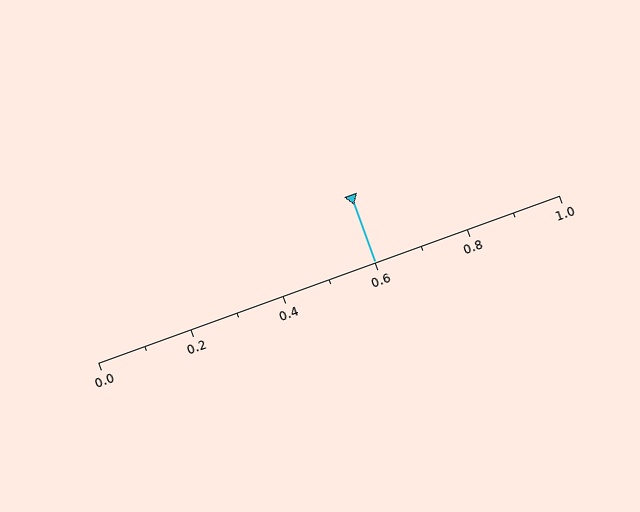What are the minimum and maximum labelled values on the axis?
The axis runs from 0.0 to 1.0.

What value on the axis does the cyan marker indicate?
The marker indicates approximately 0.6.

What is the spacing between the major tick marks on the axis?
The major ticks are spaced 0.2 apart.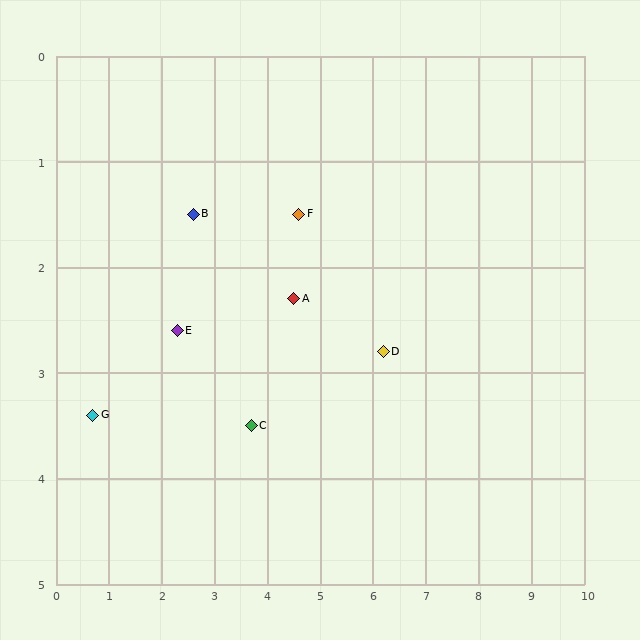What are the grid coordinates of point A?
Point A is at approximately (4.5, 2.3).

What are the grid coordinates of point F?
Point F is at approximately (4.6, 1.5).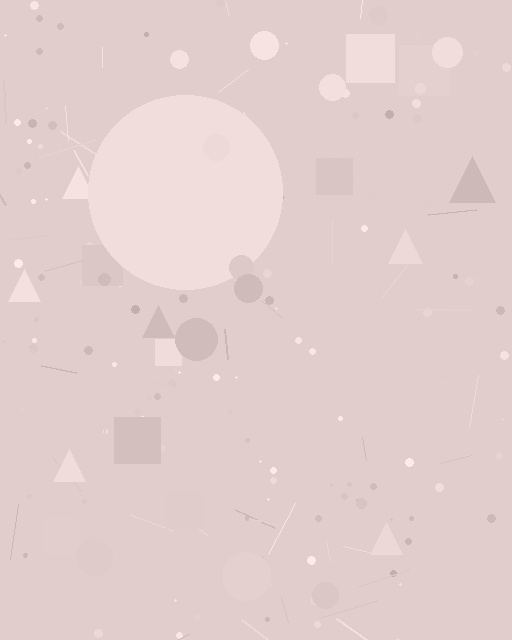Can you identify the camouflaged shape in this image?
The camouflaged shape is a circle.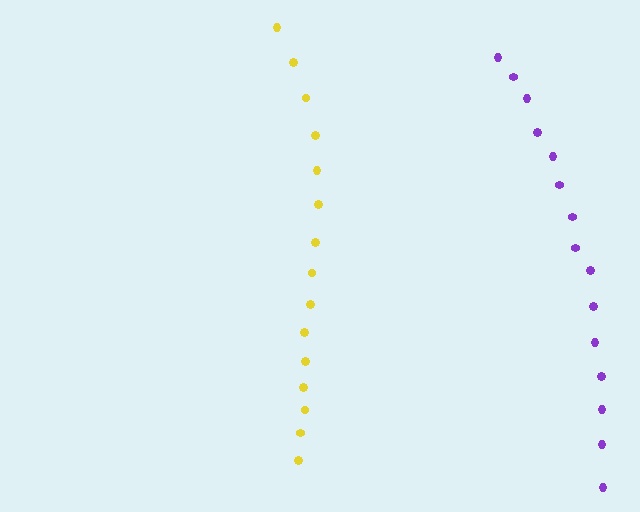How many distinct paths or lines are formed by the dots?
There are 2 distinct paths.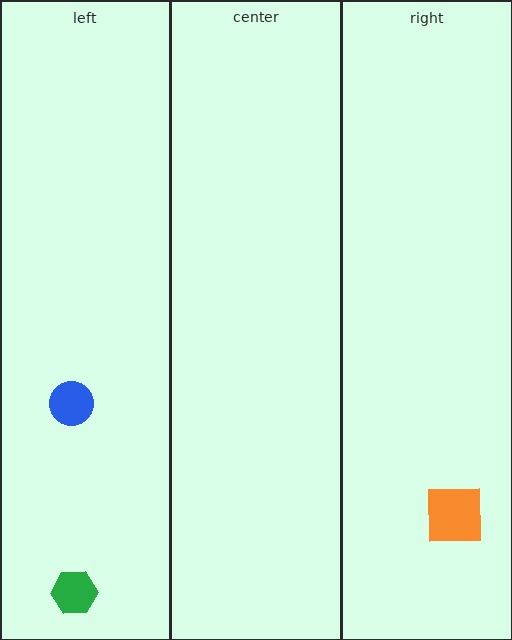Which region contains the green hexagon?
The left region.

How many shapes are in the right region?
1.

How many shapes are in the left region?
2.